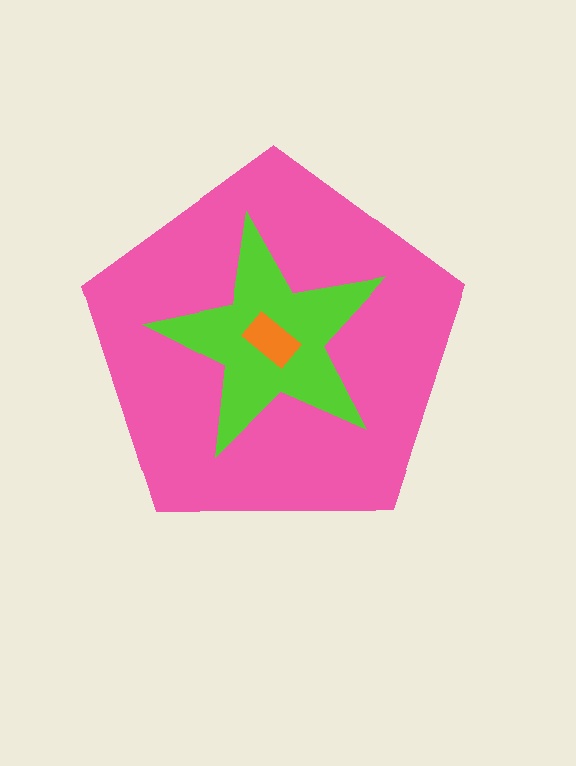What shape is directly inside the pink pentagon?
The lime star.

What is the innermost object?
The orange rectangle.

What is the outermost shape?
The pink pentagon.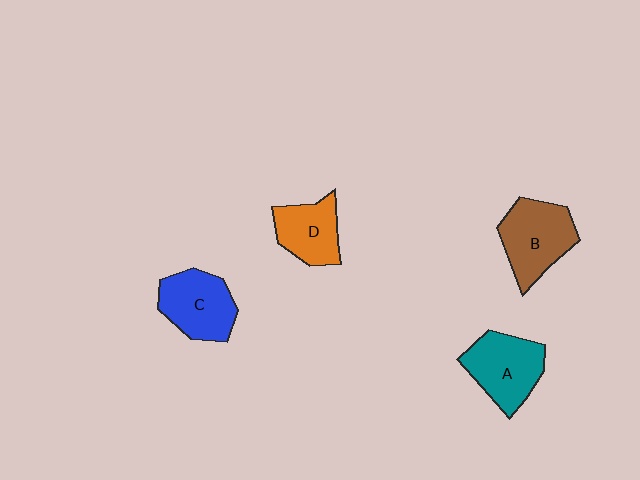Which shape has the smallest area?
Shape D (orange).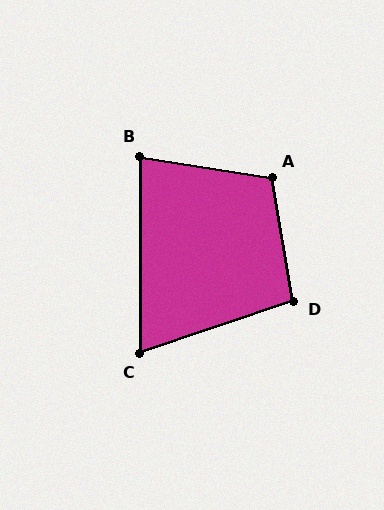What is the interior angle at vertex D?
Approximately 99 degrees (obtuse).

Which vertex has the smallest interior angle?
C, at approximately 71 degrees.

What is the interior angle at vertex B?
Approximately 81 degrees (acute).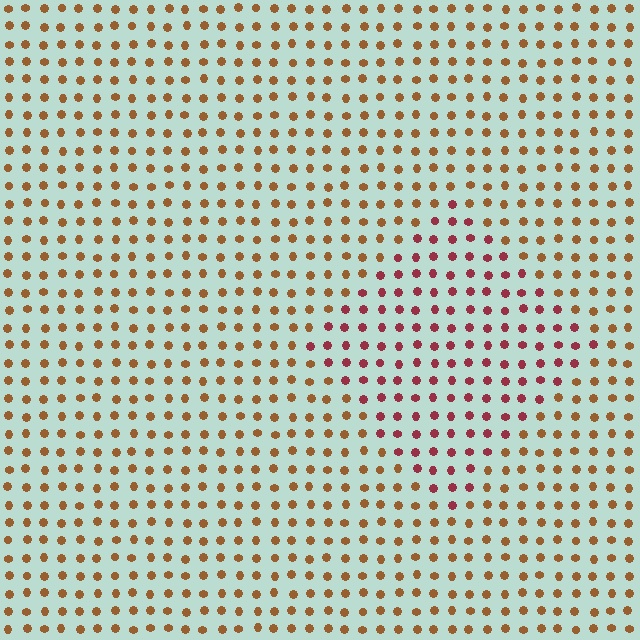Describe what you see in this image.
The image is filled with small brown elements in a uniform arrangement. A diamond-shaped region is visible where the elements are tinted to a slightly different hue, forming a subtle color boundary.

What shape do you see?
I see a diamond.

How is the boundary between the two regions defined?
The boundary is defined purely by a slight shift in hue (about 40 degrees). Spacing, size, and orientation are identical on both sides.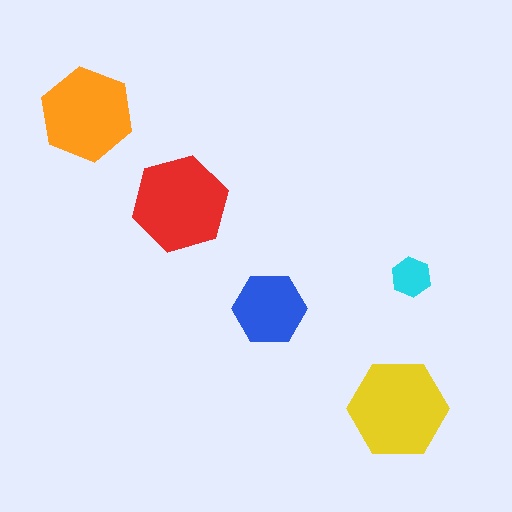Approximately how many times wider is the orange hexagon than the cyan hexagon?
About 2.5 times wider.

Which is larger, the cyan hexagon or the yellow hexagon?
The yellow one.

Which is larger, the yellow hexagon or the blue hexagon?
The yellow one.